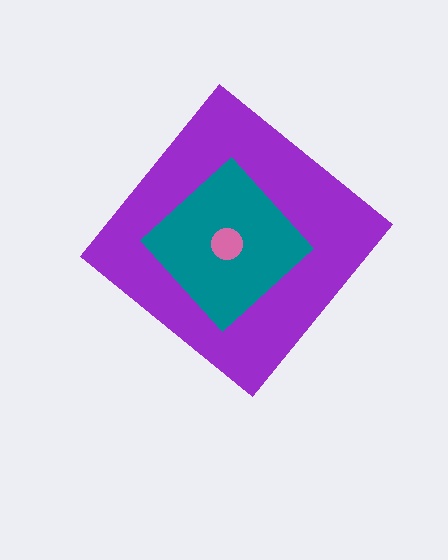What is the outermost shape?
The purple diamond.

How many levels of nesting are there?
3.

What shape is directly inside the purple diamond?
The teal diamond.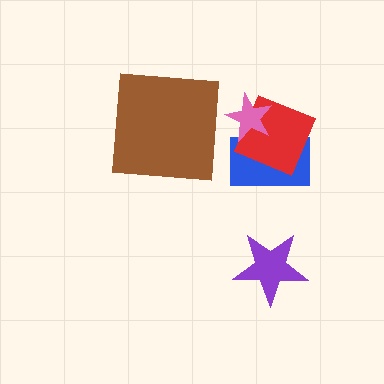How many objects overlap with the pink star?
2 objects overlap with the pink star.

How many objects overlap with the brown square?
0 objects overlap with the brown square.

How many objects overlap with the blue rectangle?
2 objects overlap with the blue rectangle.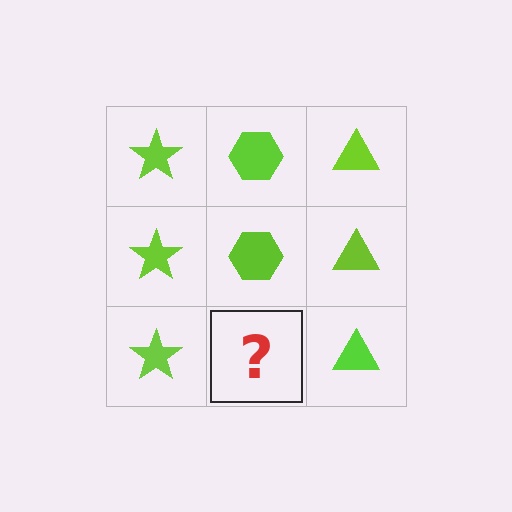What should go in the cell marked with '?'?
The missing cell should contain a lime hexagon.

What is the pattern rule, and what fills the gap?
The rule is that each column has a consistent shape. The gap should be filled with a lime hexagon.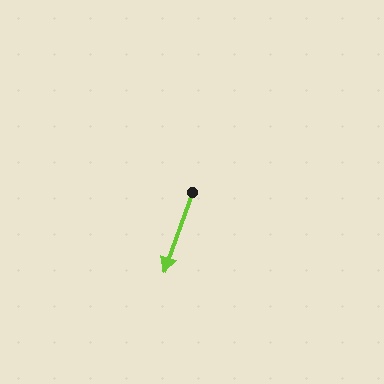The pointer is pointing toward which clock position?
Roughly 7 o'clock.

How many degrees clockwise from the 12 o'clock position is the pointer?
Approximately 199 degrees.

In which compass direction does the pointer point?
South.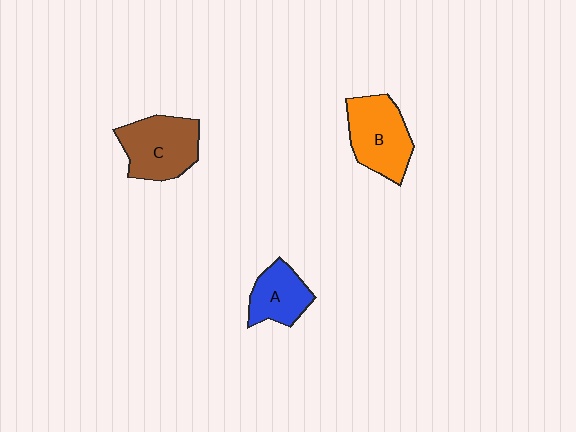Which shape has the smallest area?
Shape A (blue).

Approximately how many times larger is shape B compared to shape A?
Approximately 1.4 times.